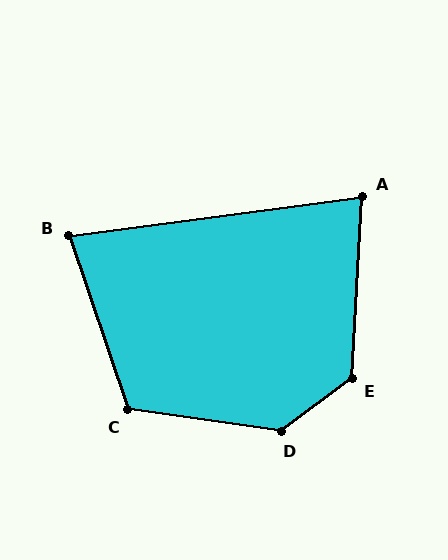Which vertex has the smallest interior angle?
B, at approximately 79 degrees.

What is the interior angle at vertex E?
Approximately 130 degrees (obtuse).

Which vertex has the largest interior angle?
D, at approximately 135 degrees.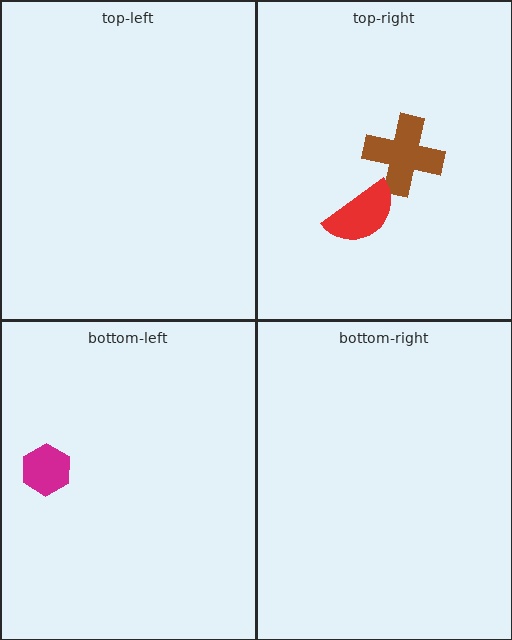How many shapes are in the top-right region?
2.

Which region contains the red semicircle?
The top-right region.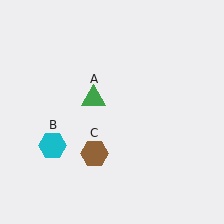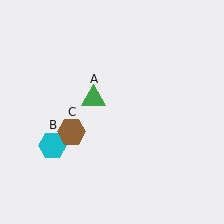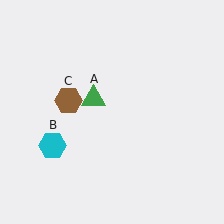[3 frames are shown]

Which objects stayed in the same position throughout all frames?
Green triangle (object A) and cyan hexagon (object B) remained stationary.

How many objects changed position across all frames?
1 object changed position: brown hexagon (object C).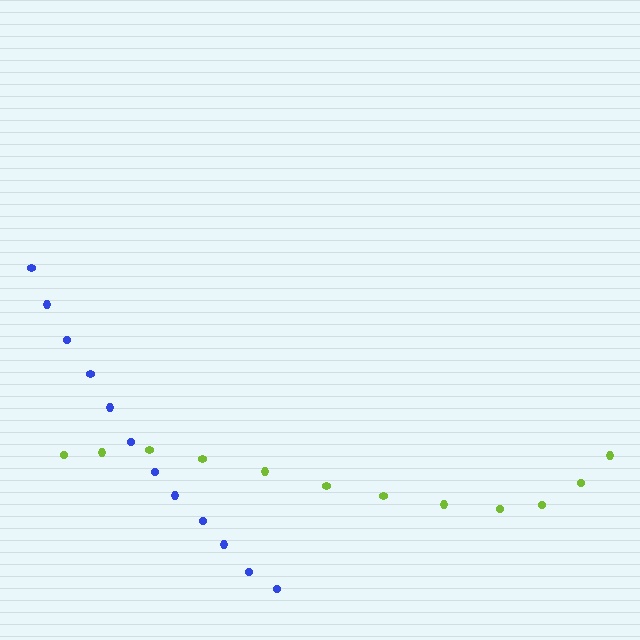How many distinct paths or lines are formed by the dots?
There are 2 distinct paths.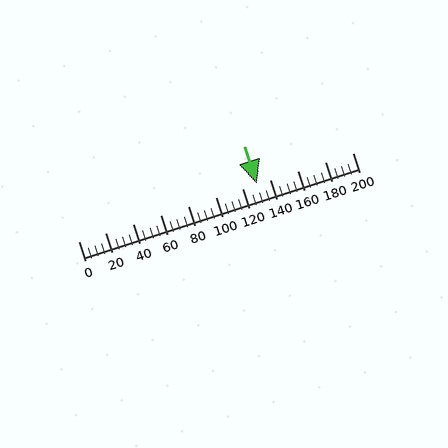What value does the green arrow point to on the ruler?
The green arrow points to approximately 130.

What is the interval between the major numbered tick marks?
The major tick marks are spaced 20 units apart.